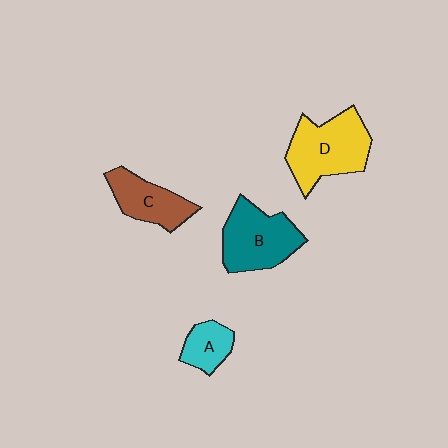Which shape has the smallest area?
Shape A (cyan).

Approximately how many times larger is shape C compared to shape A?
Approximately 1.5 times.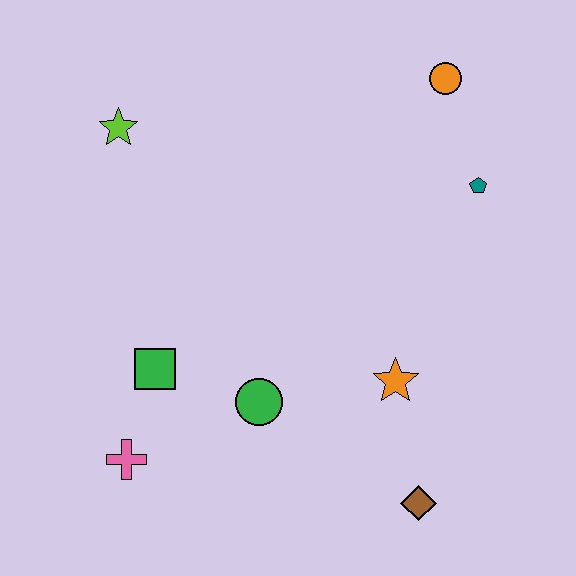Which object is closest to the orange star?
The brown diamond is closest to the orange star.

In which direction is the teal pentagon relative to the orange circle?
The teal pentagon is below the orange circle.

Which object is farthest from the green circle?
The orange circle is farthest from the green circle.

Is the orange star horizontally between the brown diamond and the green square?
Yes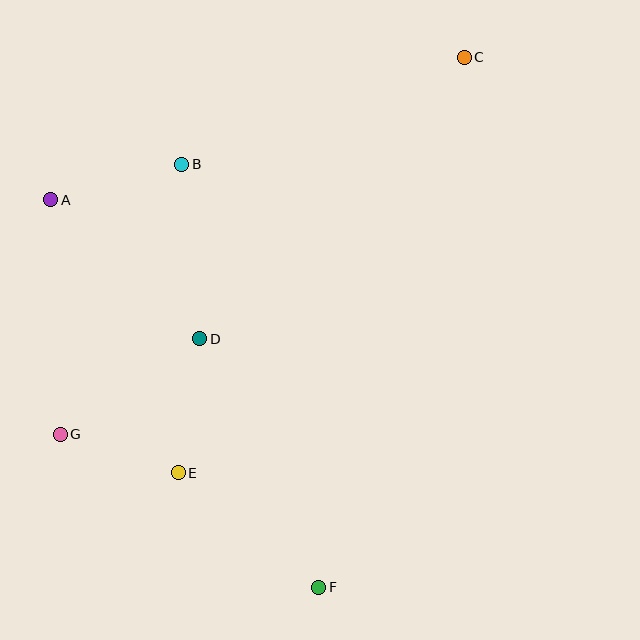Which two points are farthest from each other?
Points C and G are farthest from each other.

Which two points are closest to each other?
Points E and G are closest to each other.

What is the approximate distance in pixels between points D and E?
The distance between D and E is approximately 136 pixels.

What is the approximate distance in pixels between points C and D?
The distance between C and D is approximately 386 pixels.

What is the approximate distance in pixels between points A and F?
The distance between A and F is approximately 471 pixels.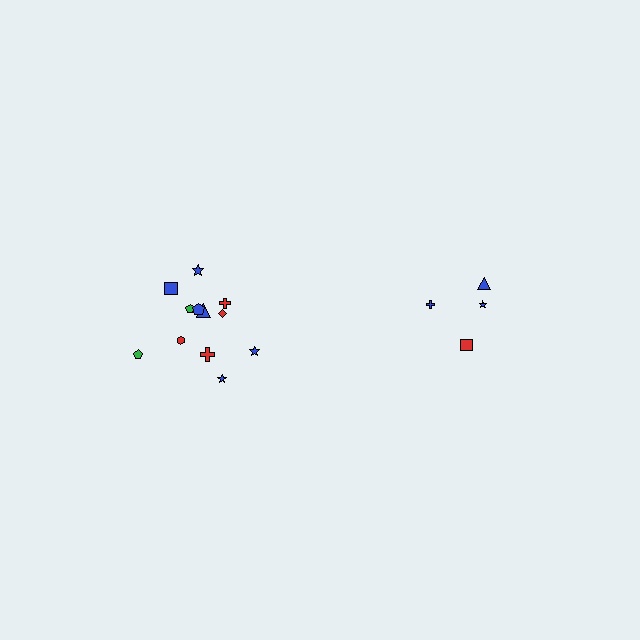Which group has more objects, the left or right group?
The left group.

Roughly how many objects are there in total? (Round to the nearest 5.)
Roughly 15 objects in total.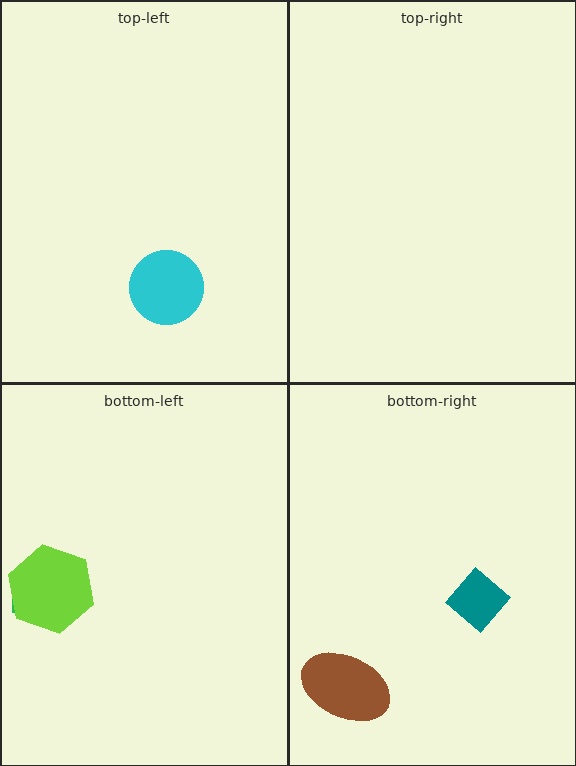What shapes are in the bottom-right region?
The brown ellipse, the teal diamond.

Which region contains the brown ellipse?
The bottom-right region.